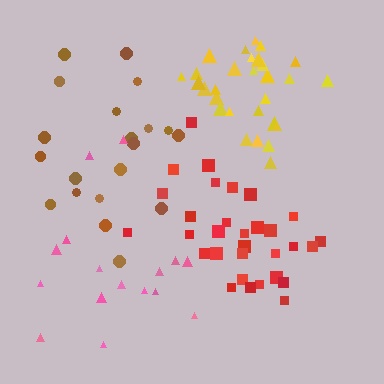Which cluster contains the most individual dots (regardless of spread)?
Red (31).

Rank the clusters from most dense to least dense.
yellow, red, brown, pink.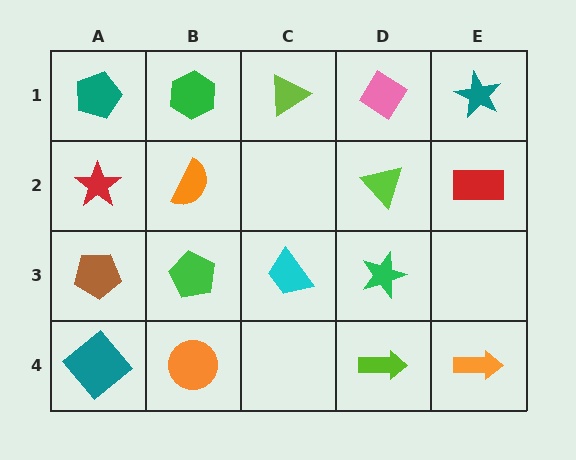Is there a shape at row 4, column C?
No, that cell is empty.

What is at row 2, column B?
An orange semicircle.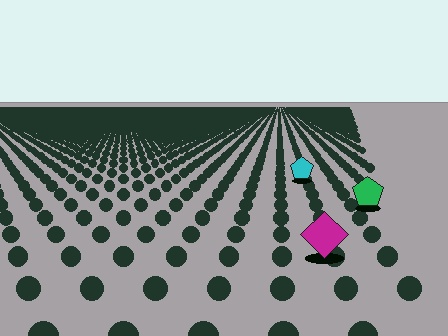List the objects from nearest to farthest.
From nearest to farthest: the magenta diamond, the green pentagon, the cyan pentagon.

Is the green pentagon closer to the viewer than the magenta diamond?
No. The magenta diamond is closer — you can tell from the texture gradient: the ground texture is coarser near it.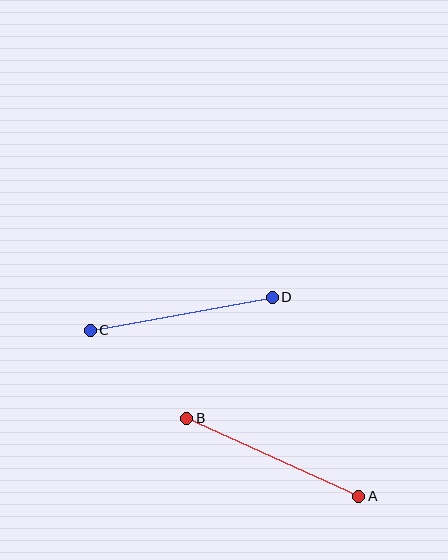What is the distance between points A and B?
The distance is approximately 189 pixels.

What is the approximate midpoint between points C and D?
The midpoint is at approximately (181, 314) pixels.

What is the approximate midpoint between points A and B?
The midpoint is at approximately (273, 457) pixels.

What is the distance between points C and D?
The distance is approximately 185 pixels.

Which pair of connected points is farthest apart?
Points A and B are farthest apart.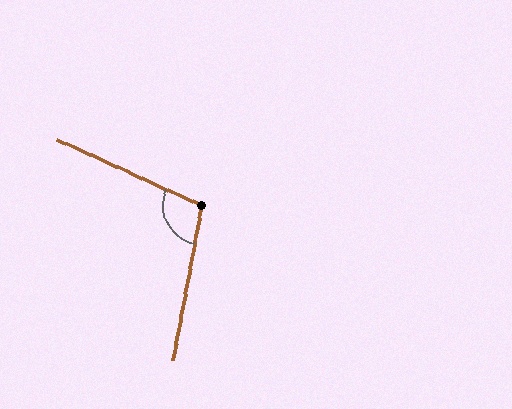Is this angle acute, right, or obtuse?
It is obtuse.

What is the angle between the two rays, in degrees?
Approximately 104 degrees.